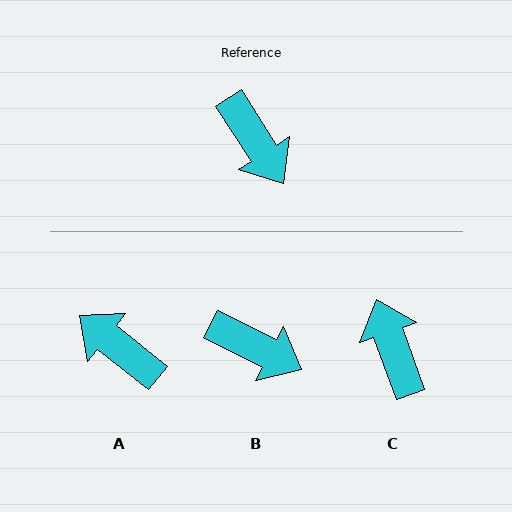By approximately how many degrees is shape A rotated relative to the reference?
Approximately 161 degrees clockwise.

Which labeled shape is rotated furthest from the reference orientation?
C, about 167 degrees away.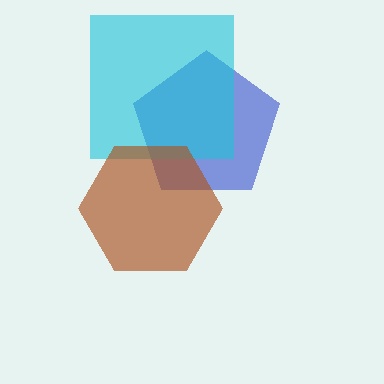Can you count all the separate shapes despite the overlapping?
Yes, there are 3 separate shapes.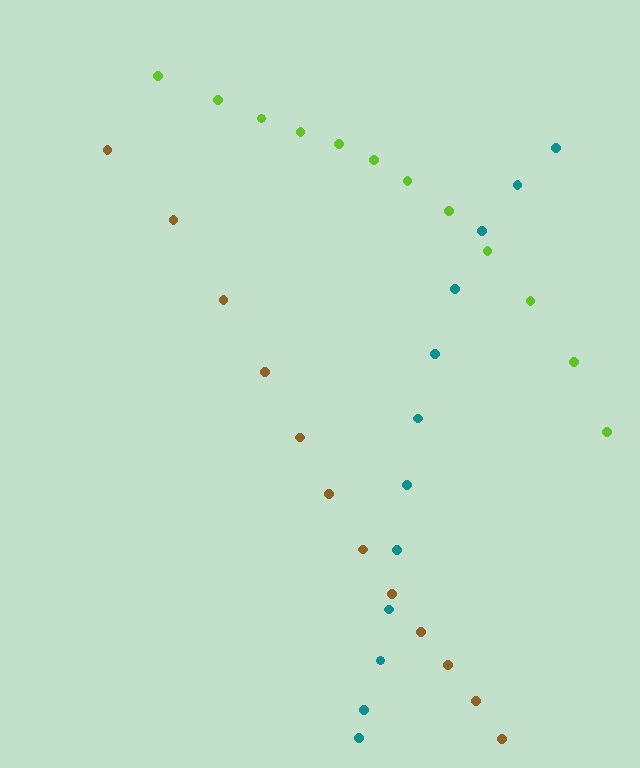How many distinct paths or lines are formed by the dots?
There are 3 distinct paths.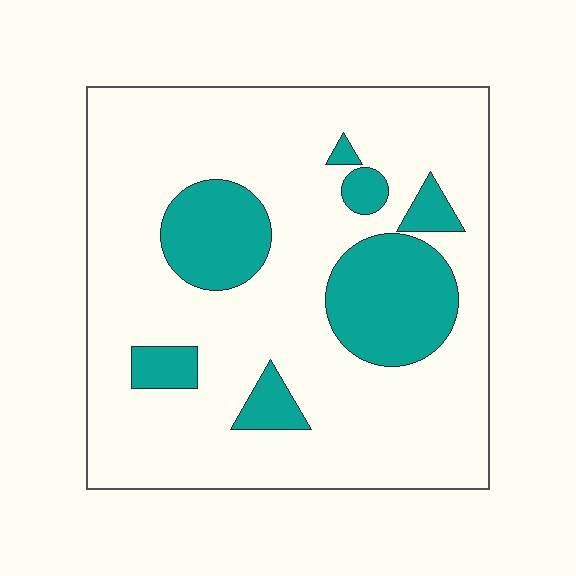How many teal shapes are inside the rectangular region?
7.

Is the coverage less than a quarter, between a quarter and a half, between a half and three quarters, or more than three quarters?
Less than a quarter.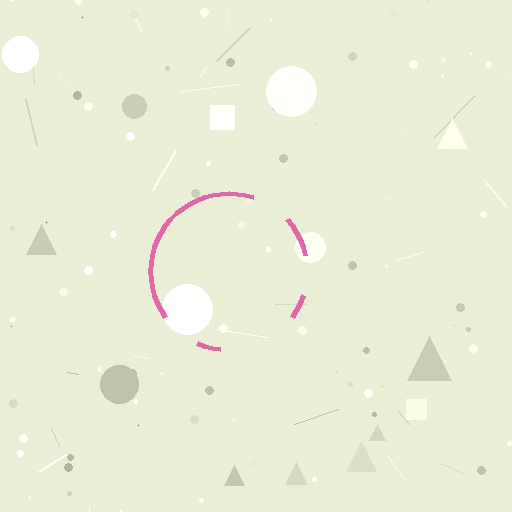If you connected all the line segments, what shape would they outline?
They would outline a circle.